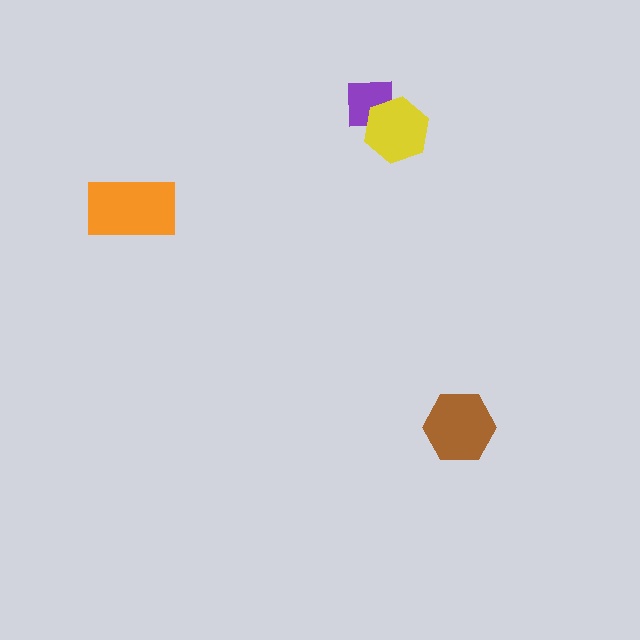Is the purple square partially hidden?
Yes, it is partially covered by another shape.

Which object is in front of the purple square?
The yellow hexagon is in front of the purple square.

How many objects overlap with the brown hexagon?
0 objects overlap with the brown hexagon.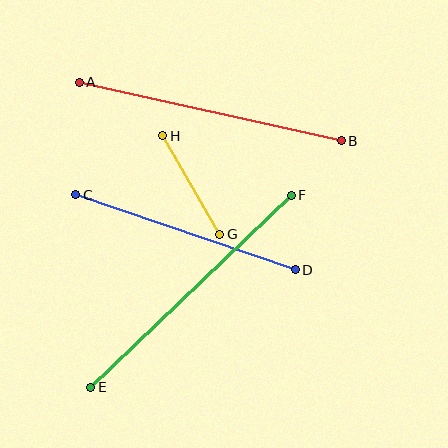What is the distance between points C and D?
The distance is approximately 232 pixels.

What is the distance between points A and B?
The distance is approximately 269 pixels.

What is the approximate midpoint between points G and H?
The midpoint is at approximately (191, 185) pixels.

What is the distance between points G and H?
The distance is approximately 114 pixels.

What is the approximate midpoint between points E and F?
The midpoint is at approximately (191, 291) pixels.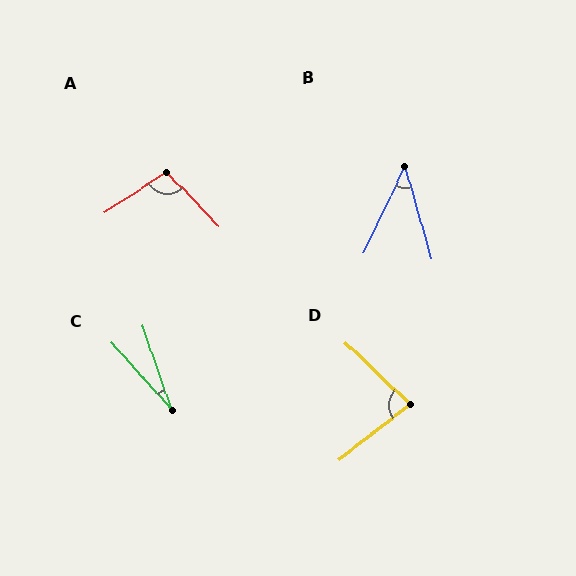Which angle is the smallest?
C, at approximately 23 degrees.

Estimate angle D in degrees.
Approximately 82 degrees.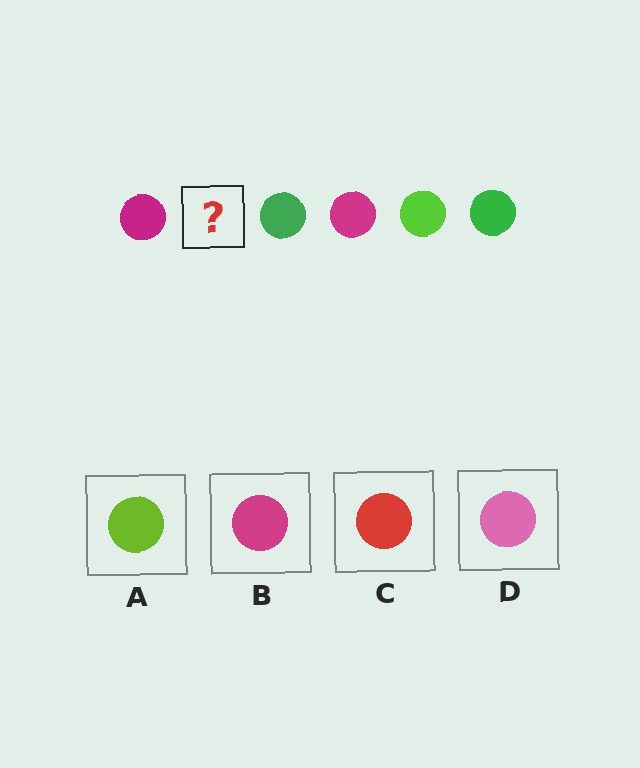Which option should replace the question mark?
Option A.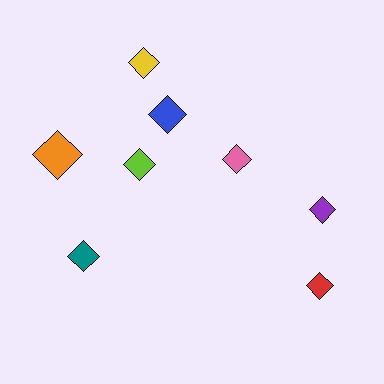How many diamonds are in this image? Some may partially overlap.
There are 8 diamonds.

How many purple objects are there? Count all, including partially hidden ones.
There is 1 purple object.